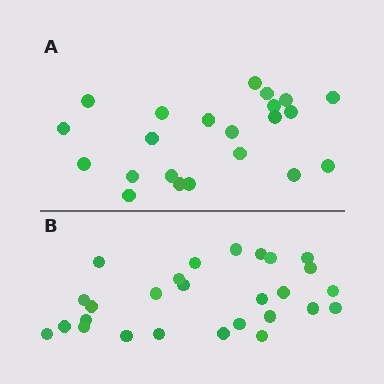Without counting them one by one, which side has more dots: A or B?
Region B (the bottom region) has more dots.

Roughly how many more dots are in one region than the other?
Region B has about 5 more dots than region A.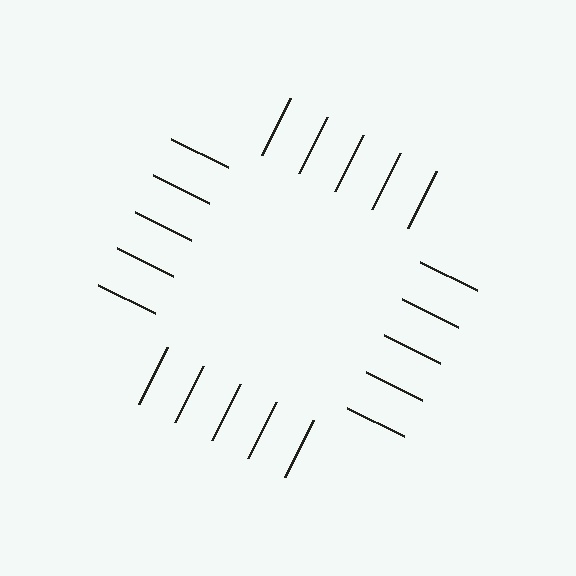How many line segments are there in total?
20 — 5 along each of the 4 edges.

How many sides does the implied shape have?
4 sides — the line-ends trace a square.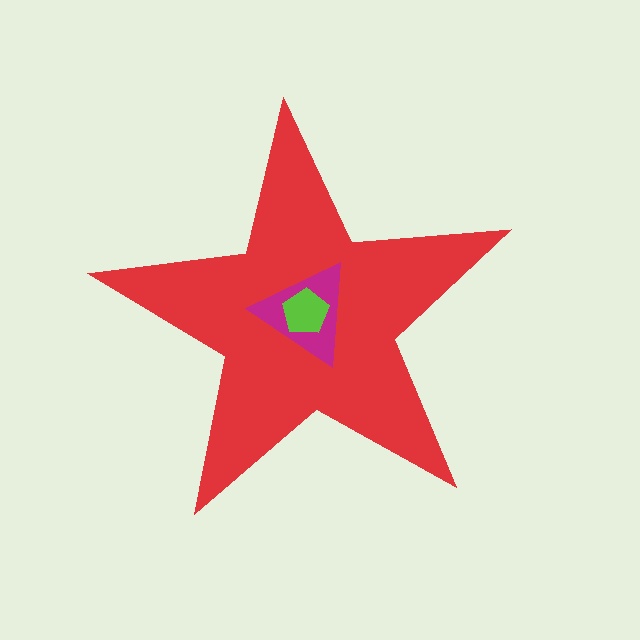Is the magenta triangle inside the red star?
Yes.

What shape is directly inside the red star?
The magenta triangle.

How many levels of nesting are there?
3.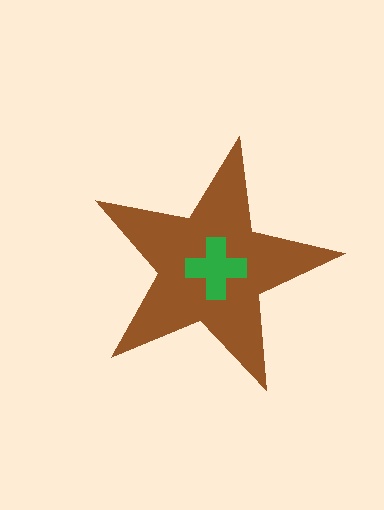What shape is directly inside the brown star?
The green cross.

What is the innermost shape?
The green cross.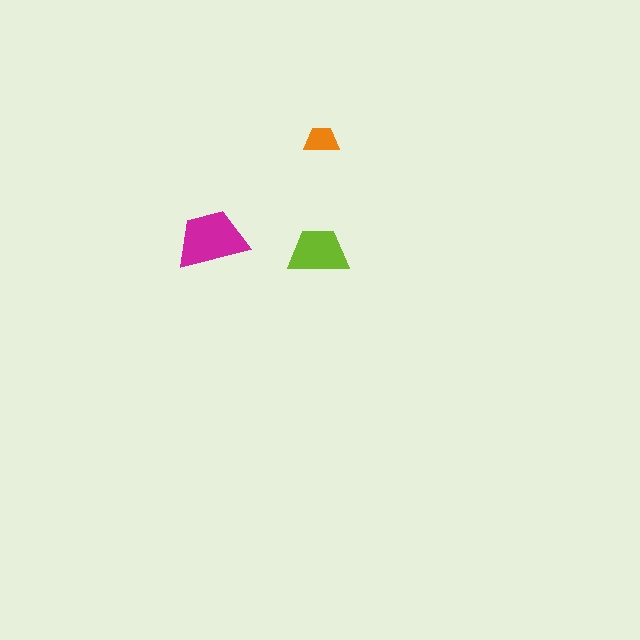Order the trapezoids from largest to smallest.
the magenta one, the lime one, the orange one.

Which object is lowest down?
The lime trapezoid is bottommost.